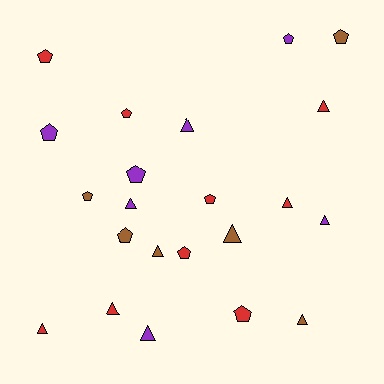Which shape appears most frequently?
Pentagon, with 11 objects.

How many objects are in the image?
There are 22 objects.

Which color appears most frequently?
Red, with 9 objects.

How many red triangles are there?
There are 4 red triangles.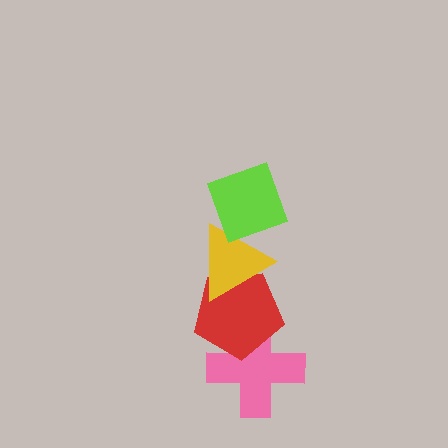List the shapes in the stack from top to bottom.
From top to bottom: the lime diamond, the yellow triangle, the red pentagon, the pink cross.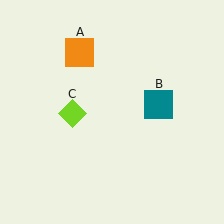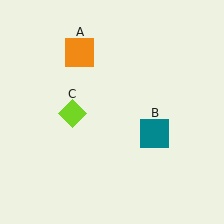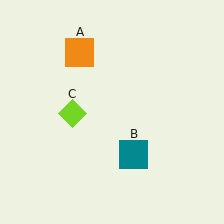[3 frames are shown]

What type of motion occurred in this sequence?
The teal square (object B) rotated clockwise around the center of the scene.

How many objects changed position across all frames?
1 object changed position: teal square (object B).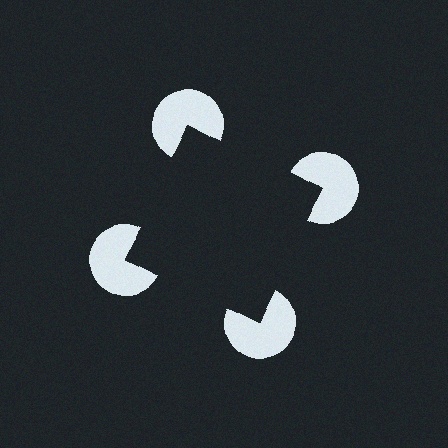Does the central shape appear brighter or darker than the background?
It typically appears slightly darker than the background, even though no actual brightness change is drawn.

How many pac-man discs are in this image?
There are 4 — one at each vertex of the illusory square.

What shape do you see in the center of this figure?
An illusory square — its edges are inferred from the aligned wedge cuts in the pac-man discs, not physically drawn.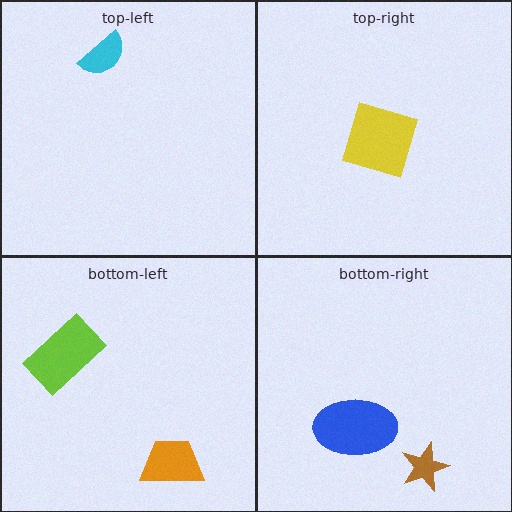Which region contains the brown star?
The bottom-right region.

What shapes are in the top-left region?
The cyan semicircle.